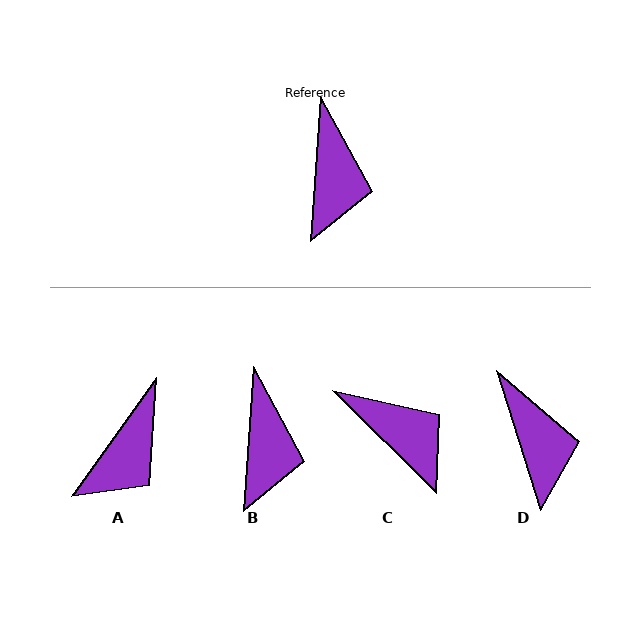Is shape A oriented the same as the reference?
No, it is off by about 32 degrees.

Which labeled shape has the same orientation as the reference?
B.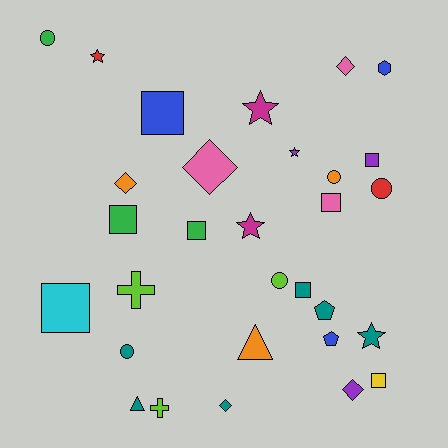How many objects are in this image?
There are 30 objects.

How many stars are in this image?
There are 5 stars.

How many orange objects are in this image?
There are 3 orange objects.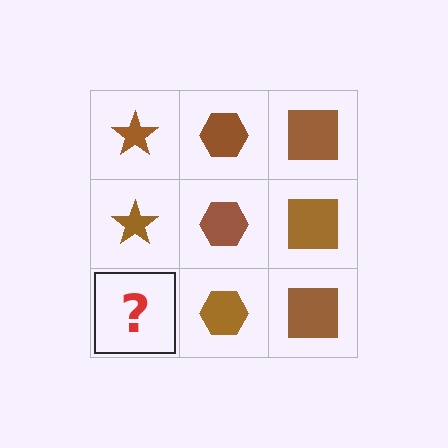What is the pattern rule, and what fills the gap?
The rule is that each column has a consistent shape. The gap should be filled with a brown star.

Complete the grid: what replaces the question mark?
The question mark should be replaced with a brown star.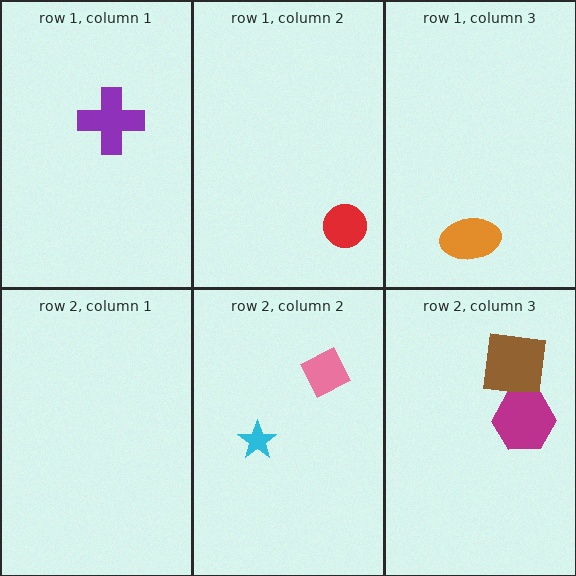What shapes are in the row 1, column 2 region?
The red circle.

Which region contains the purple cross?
The row 1, column 1 region.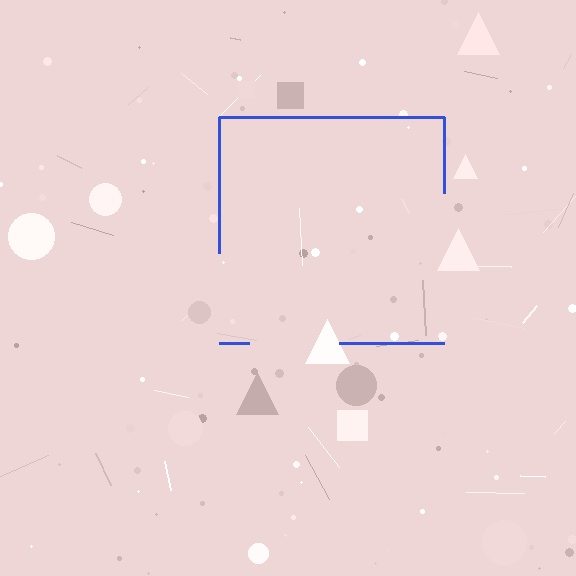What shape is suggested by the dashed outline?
The dashed outline suggests a square.